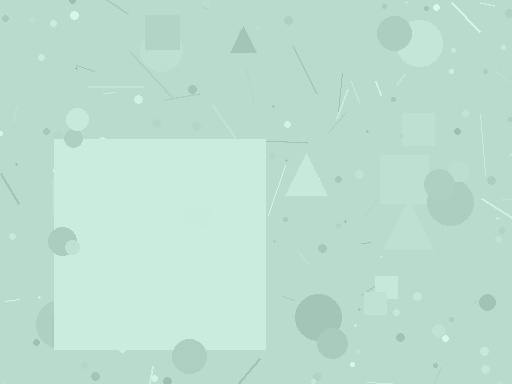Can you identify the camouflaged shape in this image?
The camouflaged shape is a square.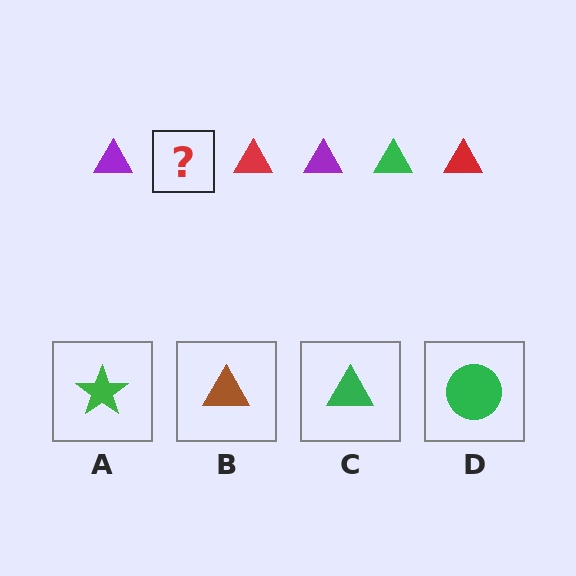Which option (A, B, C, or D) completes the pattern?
C.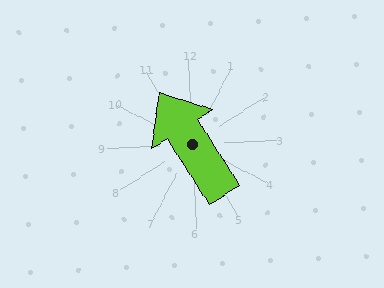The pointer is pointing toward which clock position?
Roughly 11 o'clock.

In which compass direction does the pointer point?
Northwest.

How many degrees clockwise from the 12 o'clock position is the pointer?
Approximately 330 degrees.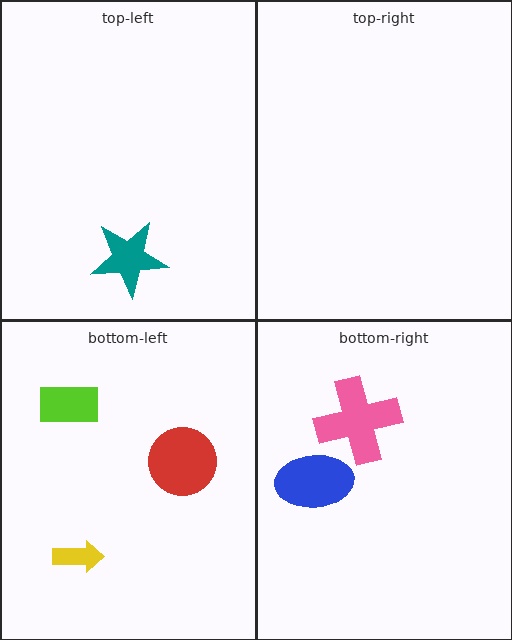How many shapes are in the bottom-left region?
3.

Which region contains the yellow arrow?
The bottom-left region.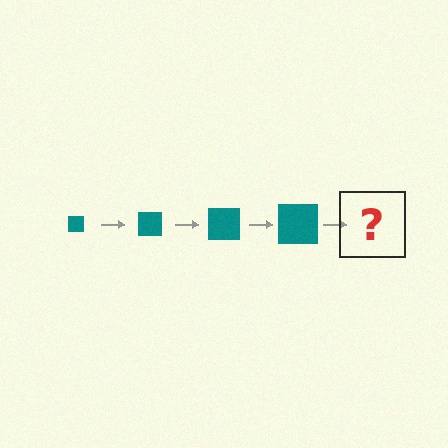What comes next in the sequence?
The next element should be a teal square, larger than the previous one.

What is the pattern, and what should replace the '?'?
The pattern is that the square gets progressively larger each step. The '?' should be a teal square, larger than the previous one.